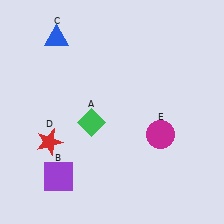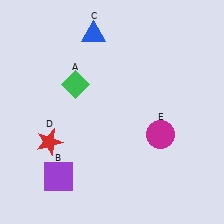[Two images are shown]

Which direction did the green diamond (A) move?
The green diamond (A) moved up.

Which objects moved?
The objects that moved are: the green diamond (A), the blue triangle (C).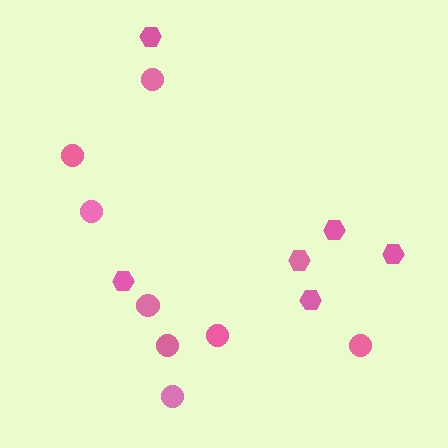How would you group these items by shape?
There are 2 groups: one group of circles (8) and one group of hexagons (6).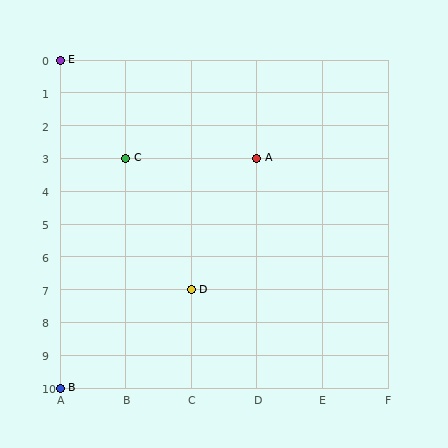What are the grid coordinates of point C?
Point C is at grid coordinates (B, 3).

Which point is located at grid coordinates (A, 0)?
Point E is at (A, 0).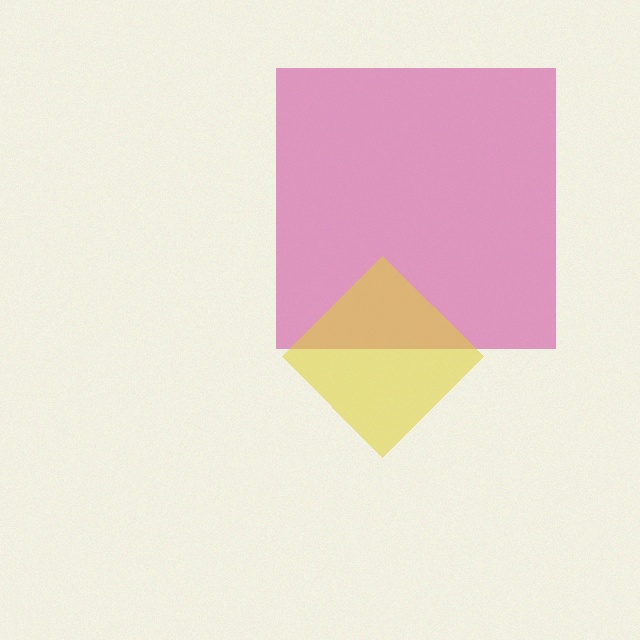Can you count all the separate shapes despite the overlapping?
Yes, there are 2 separate shapes.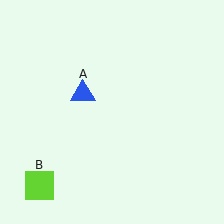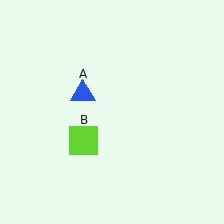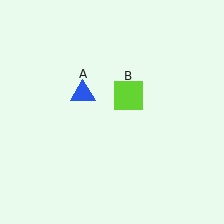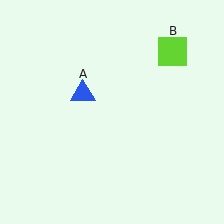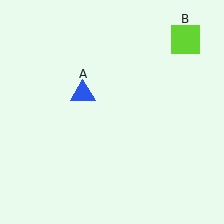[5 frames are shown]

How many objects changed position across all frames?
1 object changed position: lime square (object B).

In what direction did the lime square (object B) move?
The lime square (object B) moved up and to the right.